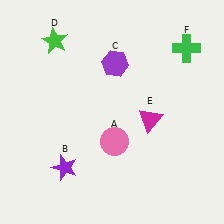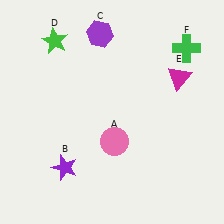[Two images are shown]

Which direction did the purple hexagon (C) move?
The purple hexagon (C) moved up.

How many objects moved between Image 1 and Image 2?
2 objects moved between the two images.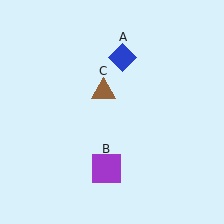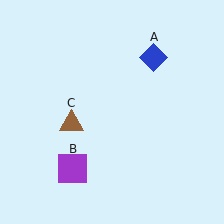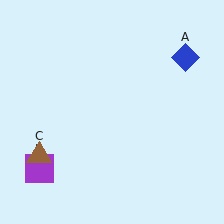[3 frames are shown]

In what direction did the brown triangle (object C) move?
The brown triangle (object C) moved down and to the left.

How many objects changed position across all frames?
3 objects changed position: blue diamond (object A), purple square (object B), brown triangle (object C).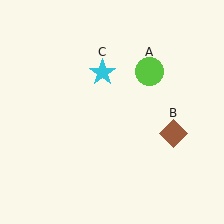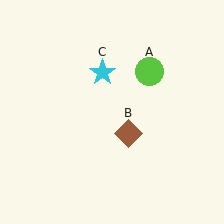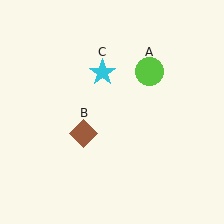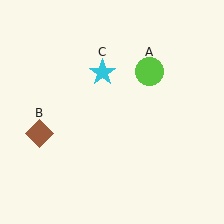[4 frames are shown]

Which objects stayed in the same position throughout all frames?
Lime circle (object A) and cyan star (object C) remained stationary.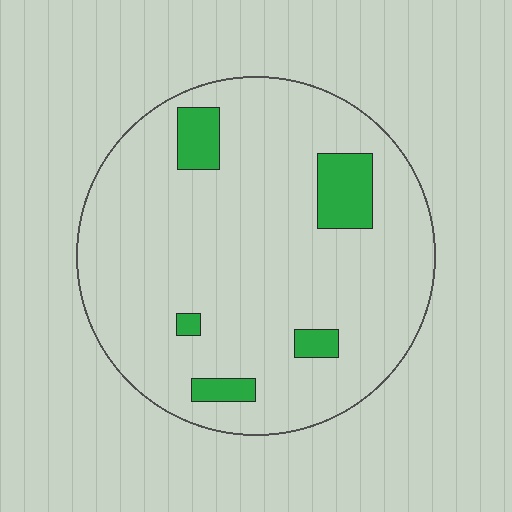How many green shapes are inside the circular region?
5.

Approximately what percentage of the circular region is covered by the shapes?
Approximately 10%.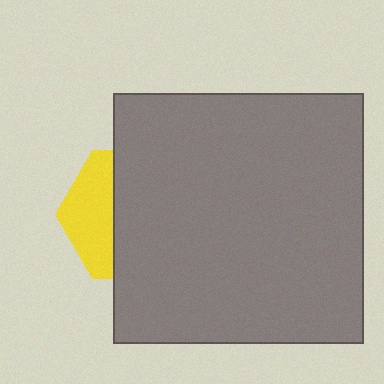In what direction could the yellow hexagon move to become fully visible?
The yellow hexagon could move left. That would shift it out from behind the gray square entirely.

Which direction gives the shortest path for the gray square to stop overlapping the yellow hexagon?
Moving right gives the shortest separation.